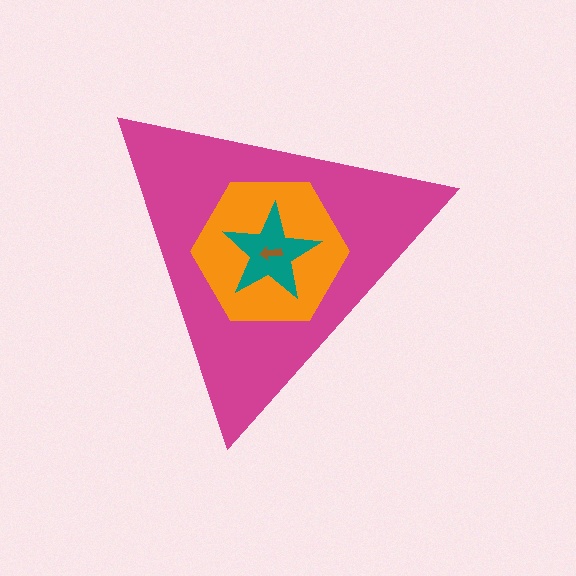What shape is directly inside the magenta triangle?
The orange hexagon.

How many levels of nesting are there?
4.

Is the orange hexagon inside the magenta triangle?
Yes.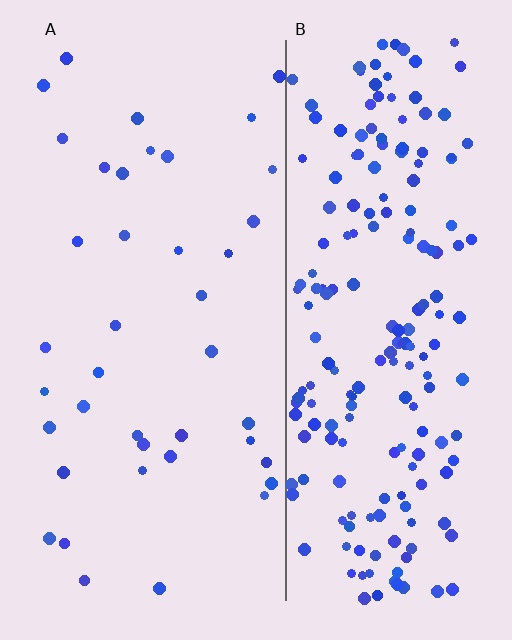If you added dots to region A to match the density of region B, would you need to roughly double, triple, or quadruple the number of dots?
Approximately quadruple.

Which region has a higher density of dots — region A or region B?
B (the right).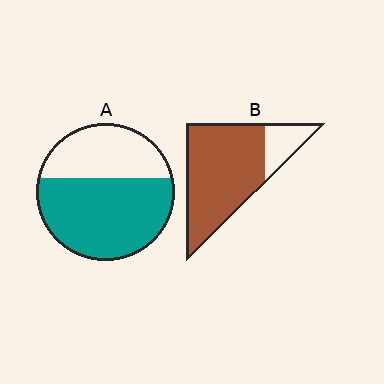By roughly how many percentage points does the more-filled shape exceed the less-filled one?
By roughly 20 percentage points (B over A).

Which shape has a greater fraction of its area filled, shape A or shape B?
Shape B.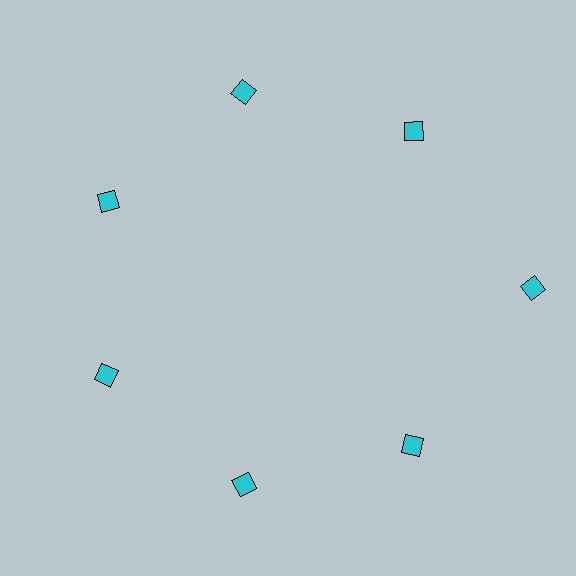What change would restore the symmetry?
The symmetry would be restored by moving it inward, back onto the ring so that all 7 diamonds sit at equal angles and equal distance from the center.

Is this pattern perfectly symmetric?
No. The 7 cyan diamonds are arranged in a ring, but one element near the 3 o'clock position is pushed outward from the center, breaking the 7-fold rotational symmetry.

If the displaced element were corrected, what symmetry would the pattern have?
It would have 7-fold rotational symmetry — the pattern would map onto itself every 51 degrees.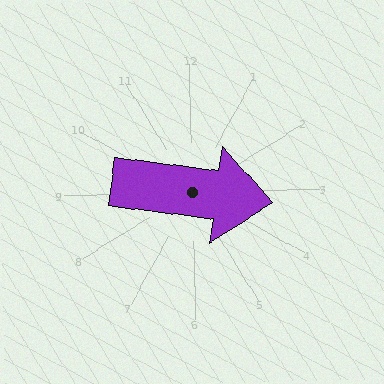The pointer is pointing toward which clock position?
Roughly 3 o'clock.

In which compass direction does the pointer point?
East.